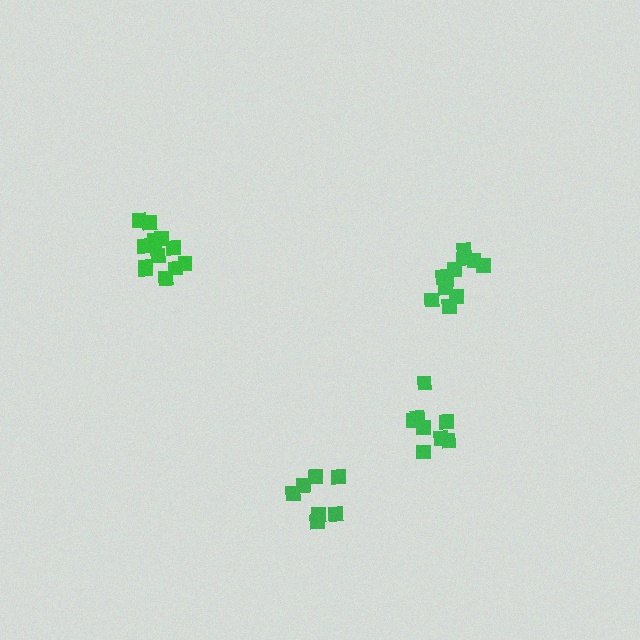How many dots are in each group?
Group 1: 12 dots, Group 2: 11 dots, Group 3: 7 dots, Group 4: 8 dots (38 total).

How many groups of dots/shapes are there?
There are 4 groups.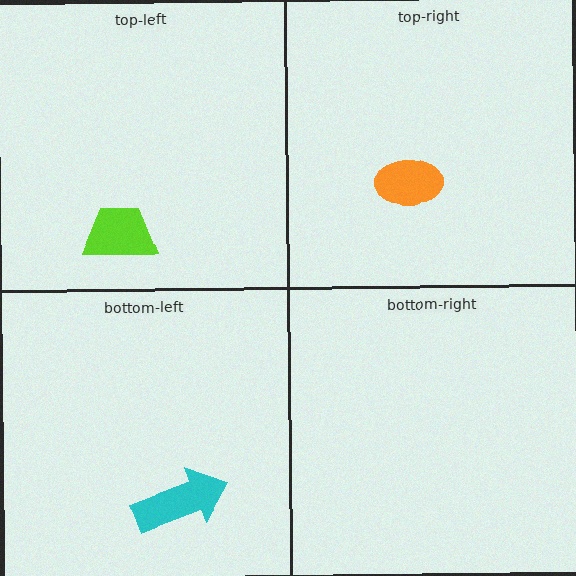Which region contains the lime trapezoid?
The top-left region.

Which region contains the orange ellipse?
The top-right region.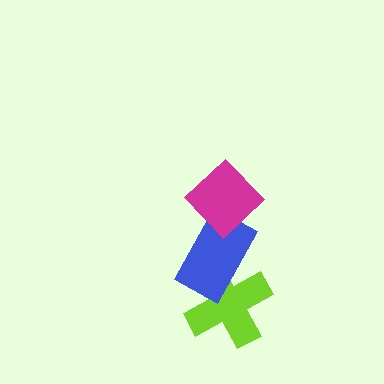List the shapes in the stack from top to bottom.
From top to bottom: the magenta diamond, the blue rectangle, the lime cross.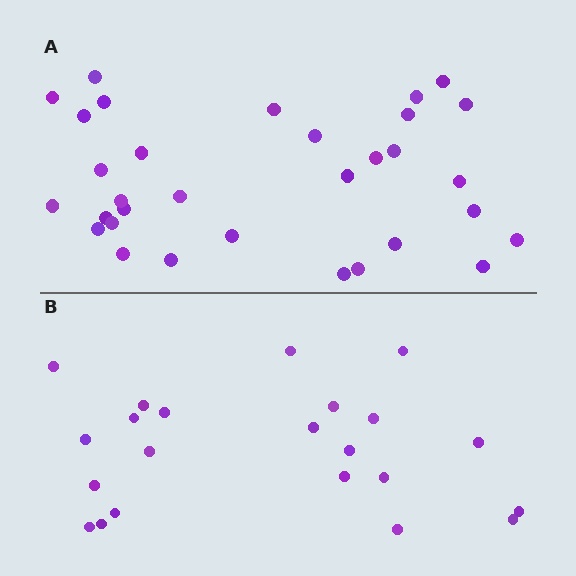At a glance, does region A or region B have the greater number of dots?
Region A (the top region) has more dots.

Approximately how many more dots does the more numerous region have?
Region A has roughly 10 or so more dots than region B.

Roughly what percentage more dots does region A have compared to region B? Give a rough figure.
About 45% more.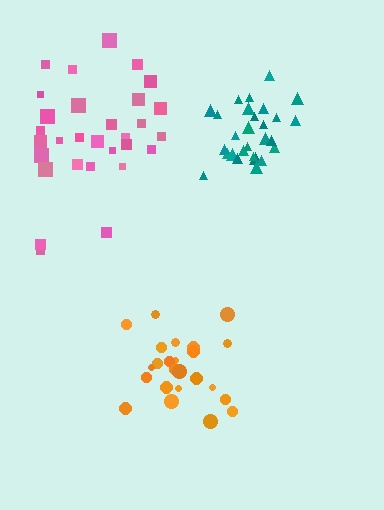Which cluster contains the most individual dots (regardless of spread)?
Pink (30).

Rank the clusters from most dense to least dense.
teal, orange, pink.